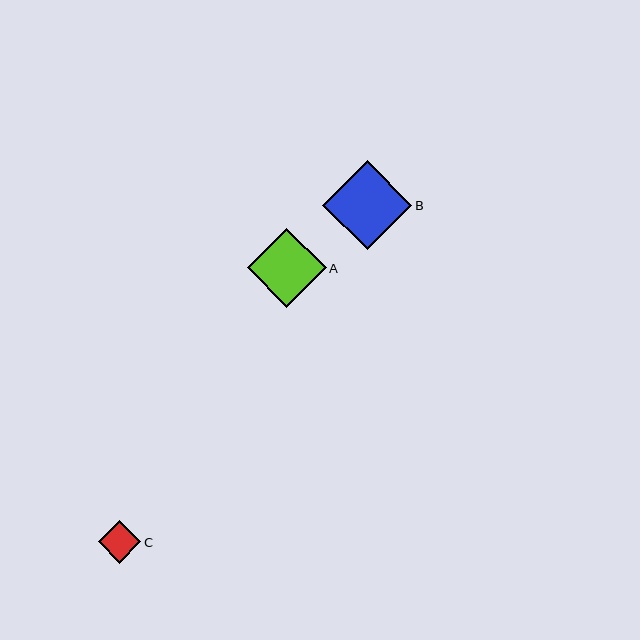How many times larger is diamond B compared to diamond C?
Diamond B is approximately 2.1 times the size of diamond C.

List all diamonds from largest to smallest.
From largest to smallest: B, A, C.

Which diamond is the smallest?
Diamond C is the smallest with a size of approximately 43 pixels.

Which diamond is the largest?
Diamond B is the largest with a size of approximately 89 pixels.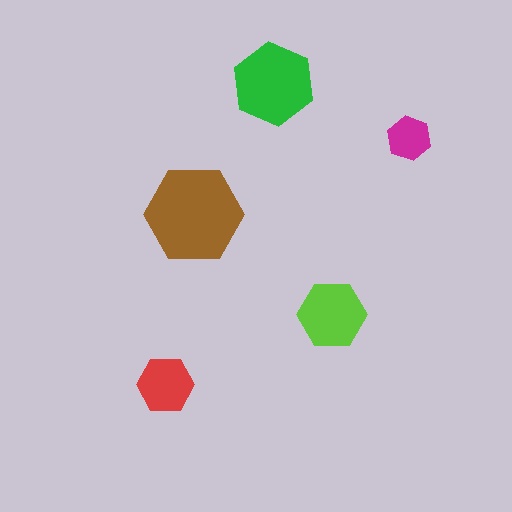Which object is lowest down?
The red hexagon is bottommost.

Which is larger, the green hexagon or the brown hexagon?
The brown one.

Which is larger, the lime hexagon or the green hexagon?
The green one.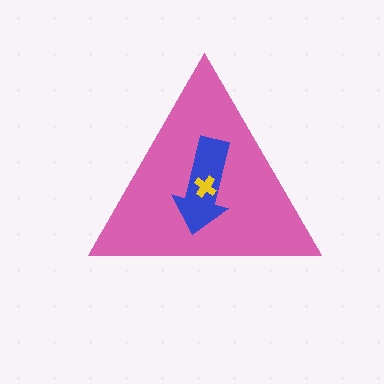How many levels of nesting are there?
3.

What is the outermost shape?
The pink triangle.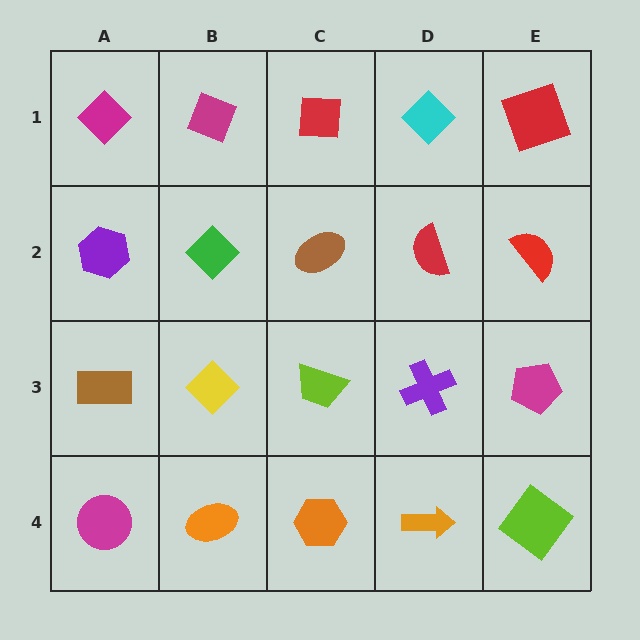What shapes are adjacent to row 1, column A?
A purple hexagon (row 2, column A), a magenta diamond (row 1, column B).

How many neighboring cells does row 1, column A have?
2.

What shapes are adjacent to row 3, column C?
A brown ellipse (row 2, column C), an orange hexagon (row 4, column C), a yellow diamond (row 3, column B), a purple cross (row 3, column D).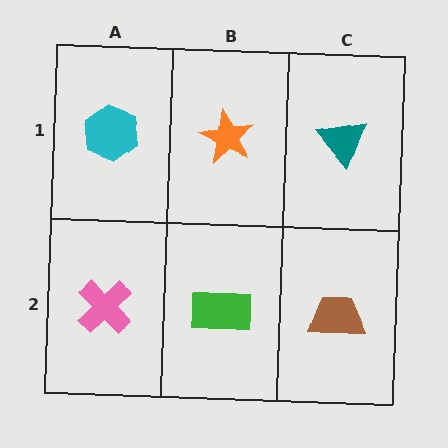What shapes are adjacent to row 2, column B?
An orange star (row 1, column B), a pink cross (row 2, column A), a brown trapezoid (row 2, column C).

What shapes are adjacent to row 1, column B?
A green rectangle (row 2, column B), a cyan hexagon (row 1, column A), a teal triangle (row 1, column C).